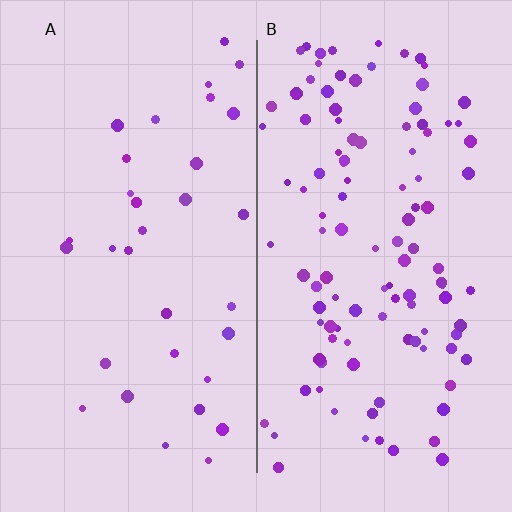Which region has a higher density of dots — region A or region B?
B (the right).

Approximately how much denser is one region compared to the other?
Approximately 3.4× — region B over region A.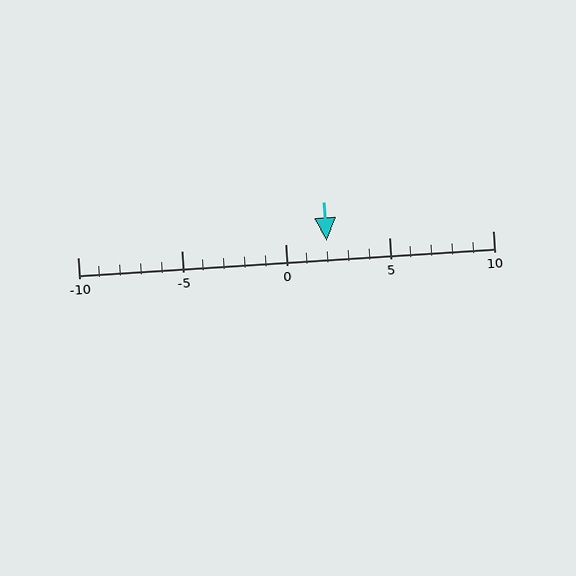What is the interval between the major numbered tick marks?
The major tick marks are spaced 5 units apart.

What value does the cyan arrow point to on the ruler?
The cyan arrow points to approximately 2.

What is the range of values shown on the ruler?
The ruler shows values from -10 to 10.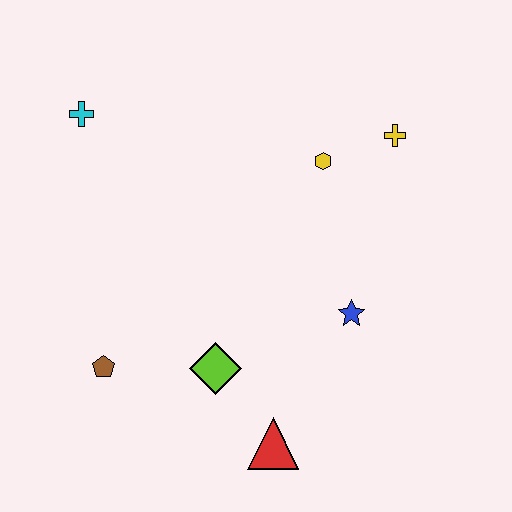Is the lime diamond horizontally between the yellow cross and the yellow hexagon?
No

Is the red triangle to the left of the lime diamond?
No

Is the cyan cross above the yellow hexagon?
Yes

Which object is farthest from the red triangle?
The cyan cross is farthest from the red triangle.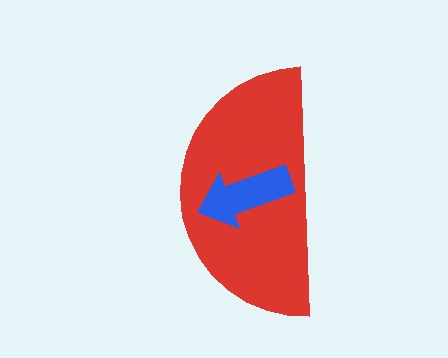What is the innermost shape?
The blue arrow.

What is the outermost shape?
The red semicircle.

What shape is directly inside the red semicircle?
The blue arrow.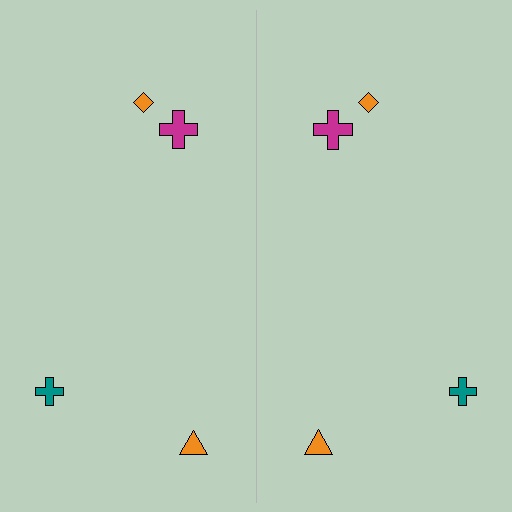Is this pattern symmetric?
Yes, this pattern has bilateral (reflection) symmetry.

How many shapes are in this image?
There are 8 shapes in this image.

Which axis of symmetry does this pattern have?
The pattern has a vertical axis of symmetry running through the center of the image.